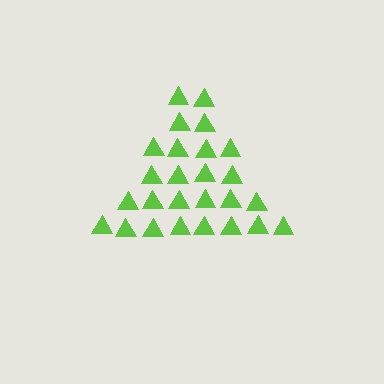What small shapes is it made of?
It is made of small triangles.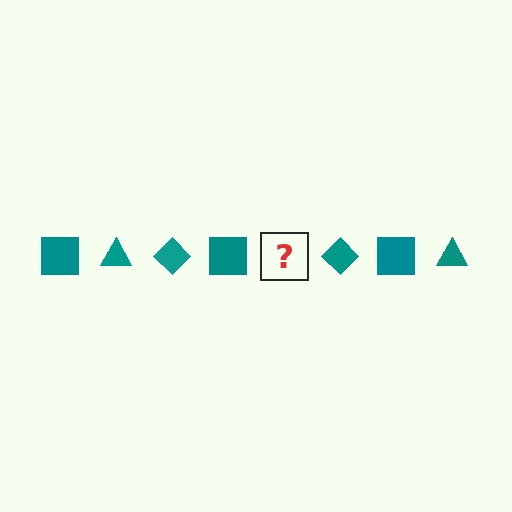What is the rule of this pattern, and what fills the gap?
The rule is that the pattern cycles through square, triangle, diamond shapes in teal. The gap should be filled with a teal triangle.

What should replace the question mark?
The question mark should be replaced with a teal triangle.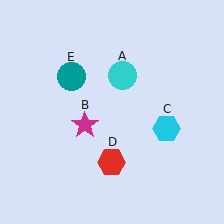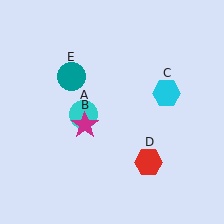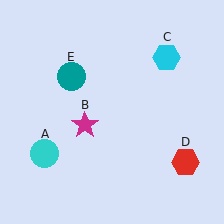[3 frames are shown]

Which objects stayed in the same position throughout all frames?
Magenta star (object B) and teal circle (object E) remained stationary.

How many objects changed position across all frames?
3 objects changed position: cyan circle (object A), cyan hexagon (object C), red hexagon (object D).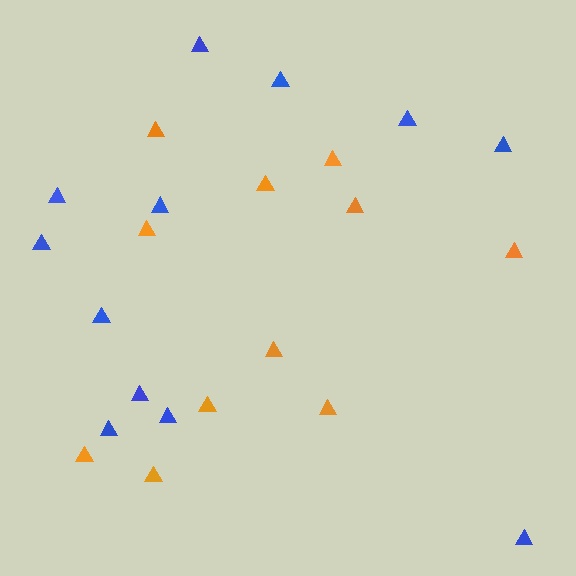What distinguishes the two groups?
There are 2 groups: one group of orange triangles (11) and one group of blue triangles (12).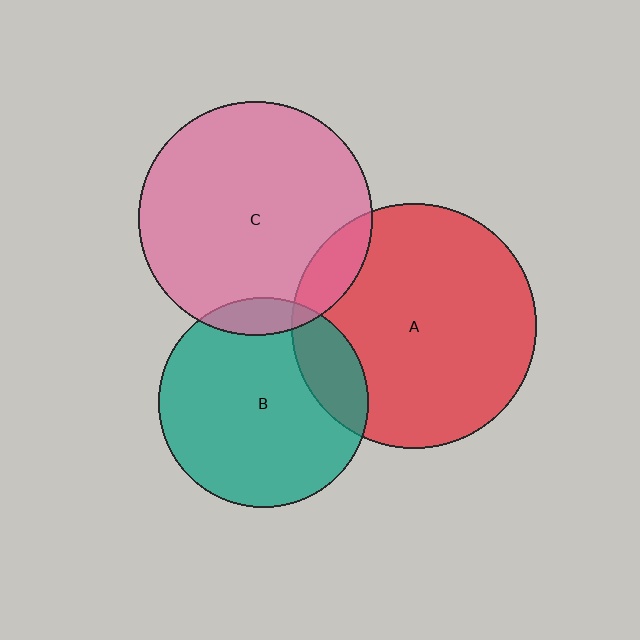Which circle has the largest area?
Circle A (red).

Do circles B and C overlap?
Yes.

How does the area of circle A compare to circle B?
Approximately 1.4 times.